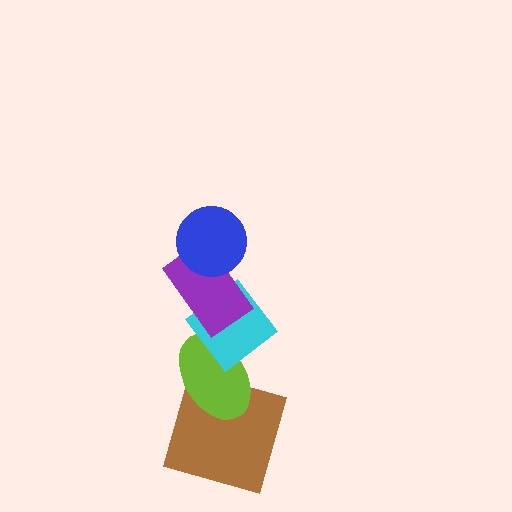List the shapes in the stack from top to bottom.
From top to bottom: the blue circle, the purple rectangle, the cyan diamond, the lime ellipse, the brown square.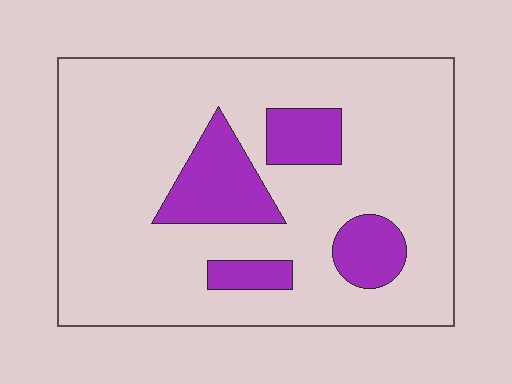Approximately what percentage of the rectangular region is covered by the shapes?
Approximately 20%.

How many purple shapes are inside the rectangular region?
4.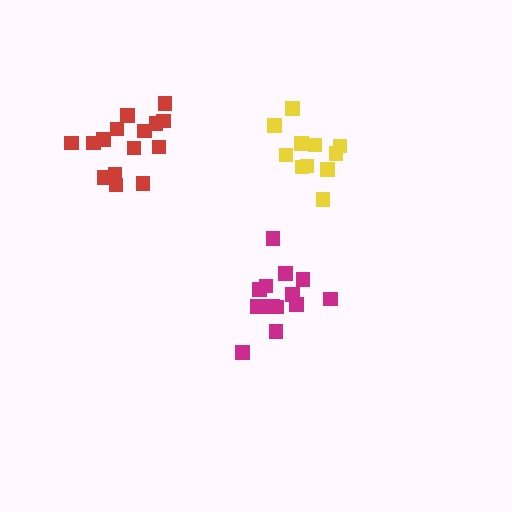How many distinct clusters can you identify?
There are 3 distinct clusters.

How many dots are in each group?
Group 1: 15 dots, Group 2: 13 dots, Group 3: 12 dots (40 total).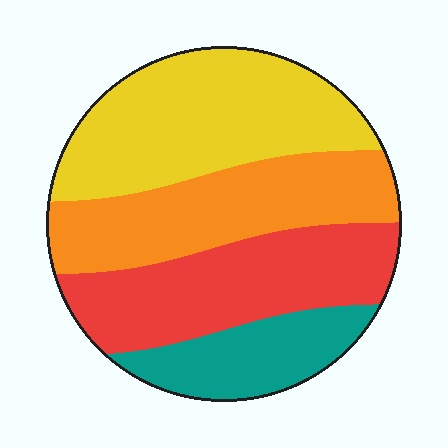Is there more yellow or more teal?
Yellow.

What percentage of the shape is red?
Red takes up between a sixth and a third of the shape.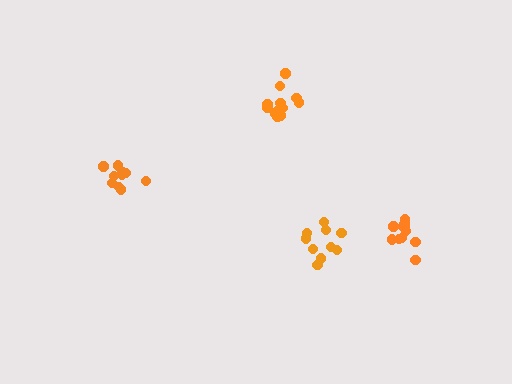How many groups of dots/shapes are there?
There are 4 groups.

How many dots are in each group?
Group 1: 10 dots, Group 2: 10 dots, Group 3: 12 dots, Group 4: 11 dots (43 total).